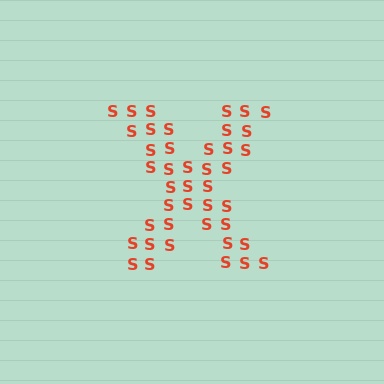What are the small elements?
The small elements are letter S's.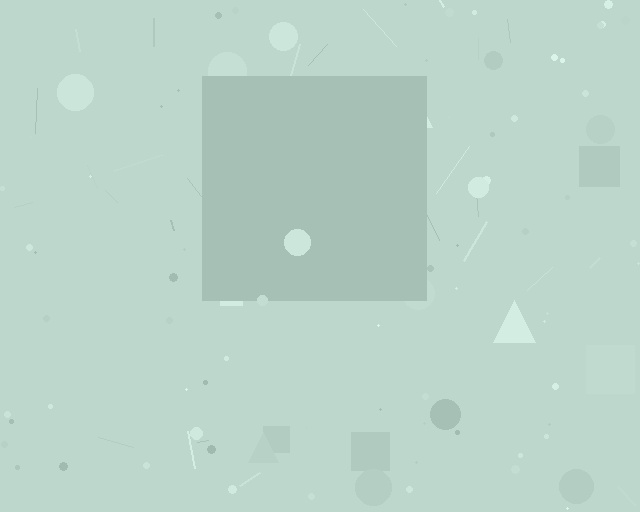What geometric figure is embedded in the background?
A square is embedded in the background.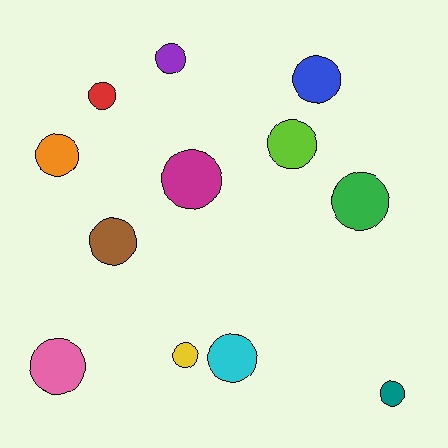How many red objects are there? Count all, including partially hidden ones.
There is 1 red object.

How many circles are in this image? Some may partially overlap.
There are 12 circles.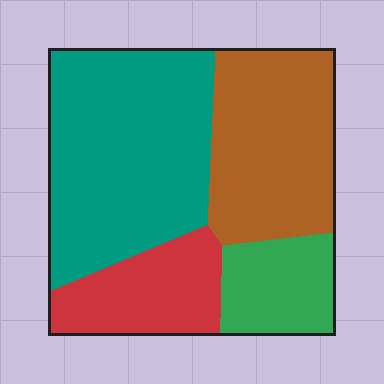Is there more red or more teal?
Teal.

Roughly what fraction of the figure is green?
Green covers roughly 15% of the figure.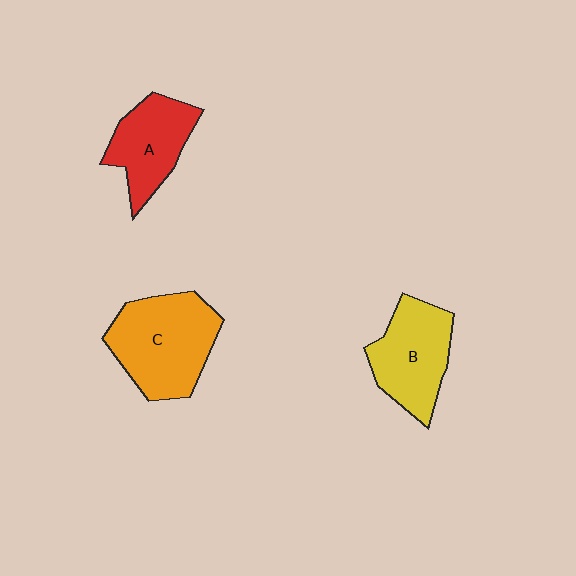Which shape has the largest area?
Shape C (orange).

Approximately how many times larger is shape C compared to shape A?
Approximately 1.4 times.